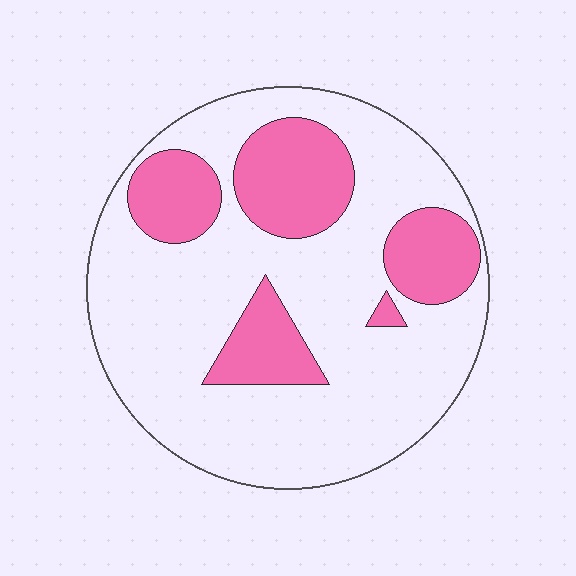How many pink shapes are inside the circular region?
5.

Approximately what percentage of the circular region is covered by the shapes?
Approximately 25%.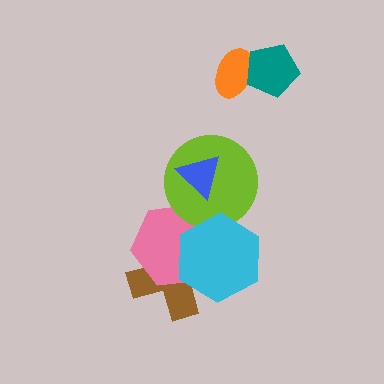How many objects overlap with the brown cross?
2 objects overlap with the brown cross.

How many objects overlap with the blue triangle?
1 object overlaps with the blue triangle.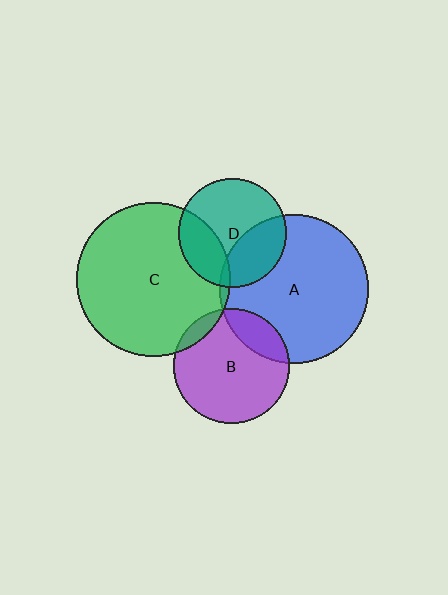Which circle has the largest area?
Circle C (green).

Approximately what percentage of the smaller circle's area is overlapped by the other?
Approximately 25%.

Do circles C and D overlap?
Yes.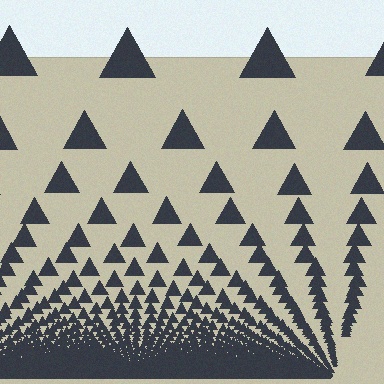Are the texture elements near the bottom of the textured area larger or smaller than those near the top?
Smaller. The gradient is inverted — elements near the bottom are smaller and denser.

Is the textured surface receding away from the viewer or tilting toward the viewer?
The surface appears to tilt toward the viewer. Texture elements get larger and sparser toward the top.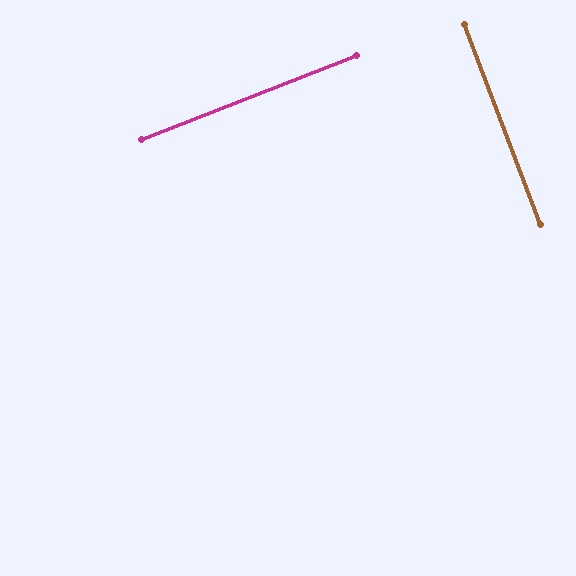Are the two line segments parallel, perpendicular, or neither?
Perpendicular — they meet at approximately 90°.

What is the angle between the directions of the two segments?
Approximately 90 degrees.